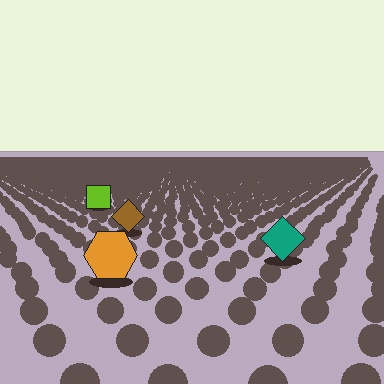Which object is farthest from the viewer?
The lime square is farthest from the viewer. It appears smaller and the ground texture around it is denser.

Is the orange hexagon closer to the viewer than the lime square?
Yes. The orange hexagon is closer — you can tell from the texture gradient: the ground texture is coarser near it.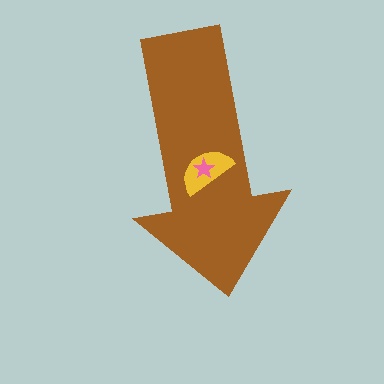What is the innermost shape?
The pink star.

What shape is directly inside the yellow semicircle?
The pink star.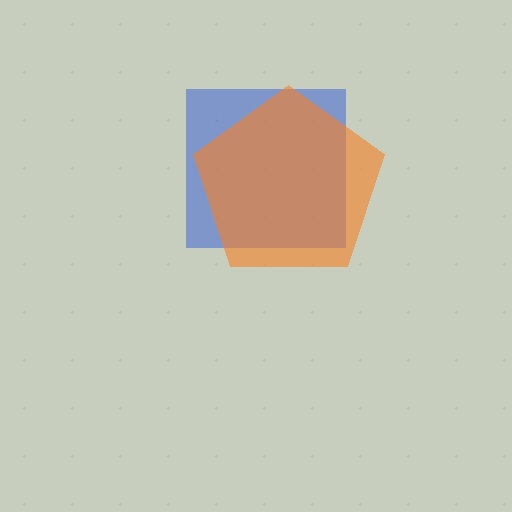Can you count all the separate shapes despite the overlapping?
Yes, there are 2 separate shapes.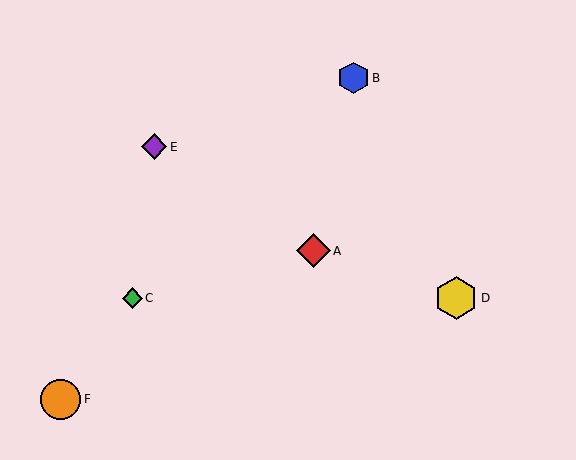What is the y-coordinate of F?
Object F is at y≈399.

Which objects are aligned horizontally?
Objects C, D are aligned horizontally.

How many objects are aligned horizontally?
2 objects (C, D) are aligned horizontally.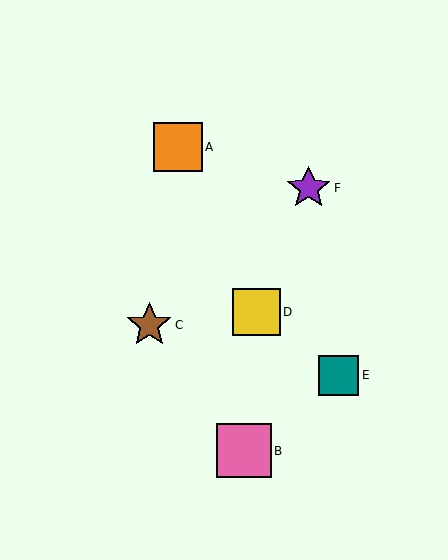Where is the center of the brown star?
The center of the brown star is at (149, 325).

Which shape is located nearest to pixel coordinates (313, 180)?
The purple star (labeled F) at (309, 188) is nearest to that location.